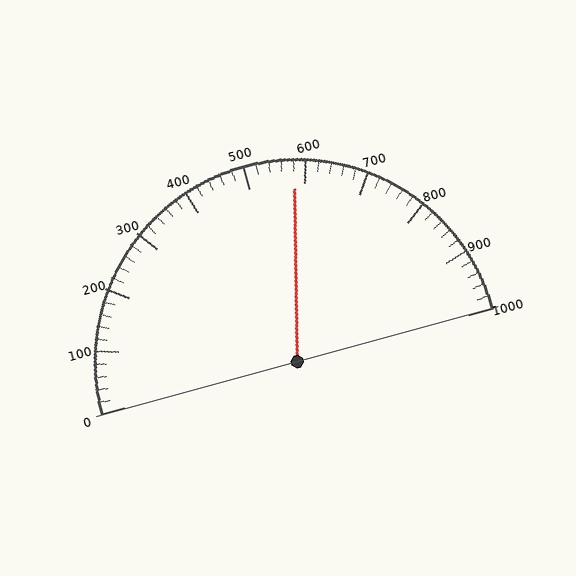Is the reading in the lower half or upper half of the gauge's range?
The reading is in the upper half of the range (0 to 1000).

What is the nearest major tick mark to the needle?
The nearest major tick mark is 600.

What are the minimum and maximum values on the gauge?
The gauge ranges from 0 to 1000.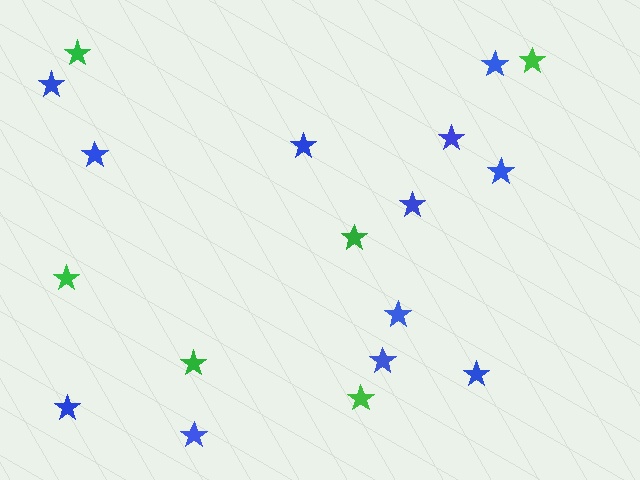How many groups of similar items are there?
There are 2 groups: one group of green stars (6) and one group of blue stars (12).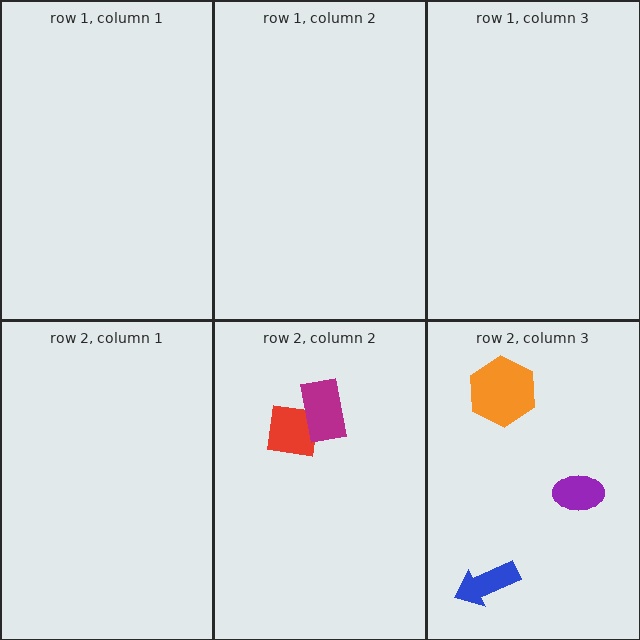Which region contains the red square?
The row 2, column 2 region.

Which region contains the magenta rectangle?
The row 2, column 2 region.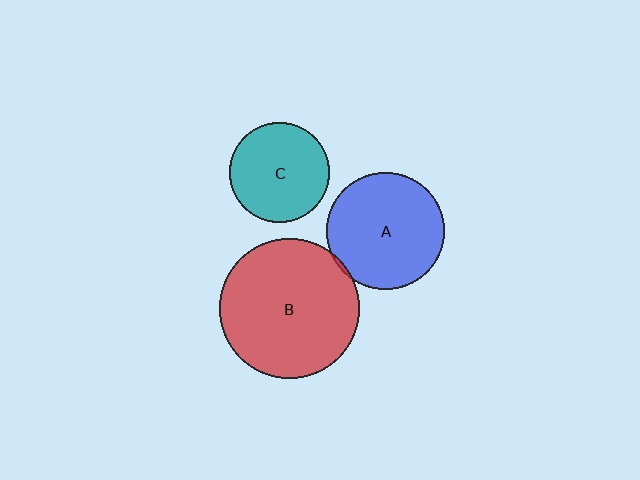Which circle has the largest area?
Circle B (red).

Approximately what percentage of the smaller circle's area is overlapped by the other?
Approximately 5%.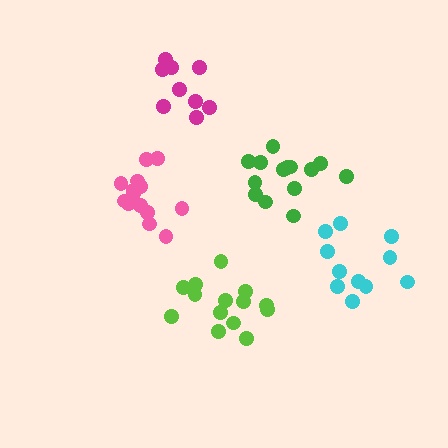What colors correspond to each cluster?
The clusters are colored: cyan, green, pink, lime, magenta.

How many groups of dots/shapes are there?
There are 5 groups.